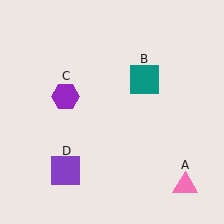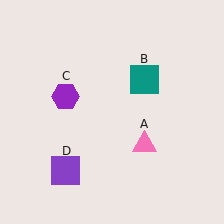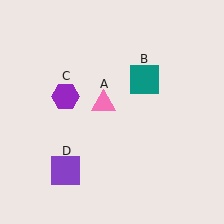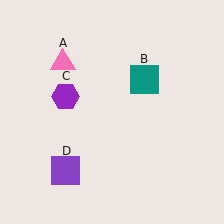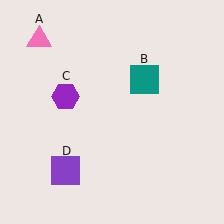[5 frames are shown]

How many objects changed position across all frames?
1 object changed position: pink triangle (object A).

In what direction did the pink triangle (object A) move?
The pink triangle (object A) moved up and to the left.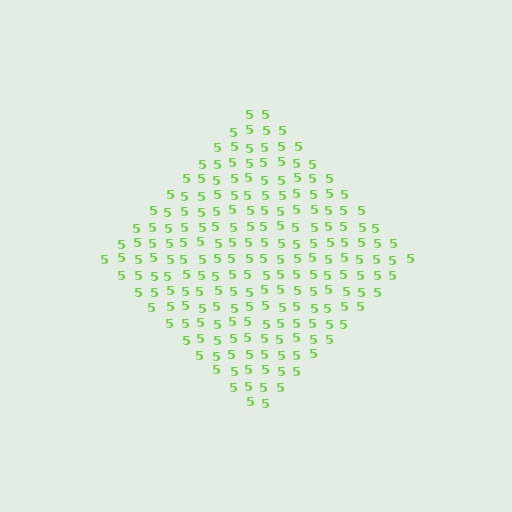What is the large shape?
The large shape is a diamond.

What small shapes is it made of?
It is made of small digit 5's.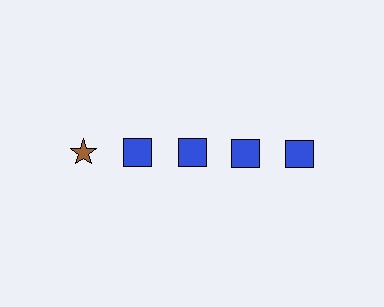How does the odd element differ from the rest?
It differs in both color (brown instead of blue) and shape (star instead of square).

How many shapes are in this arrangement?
There are 5 shapes arranged in a grid pattern.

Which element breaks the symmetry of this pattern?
The brown star in the top row, leftmost column breaks the symmetry. All other shapes are blue squares.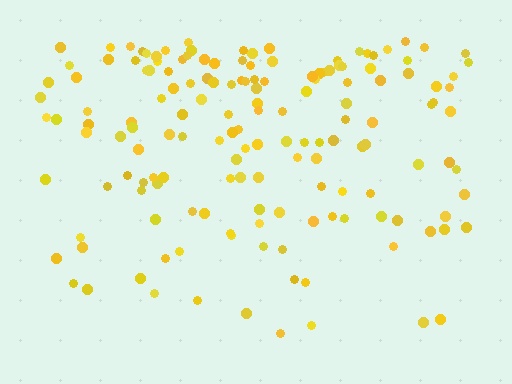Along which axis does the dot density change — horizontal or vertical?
Vertical.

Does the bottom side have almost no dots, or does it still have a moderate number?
Still a moderate number, just noticeably fewer than the top.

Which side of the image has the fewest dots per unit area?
The bottom.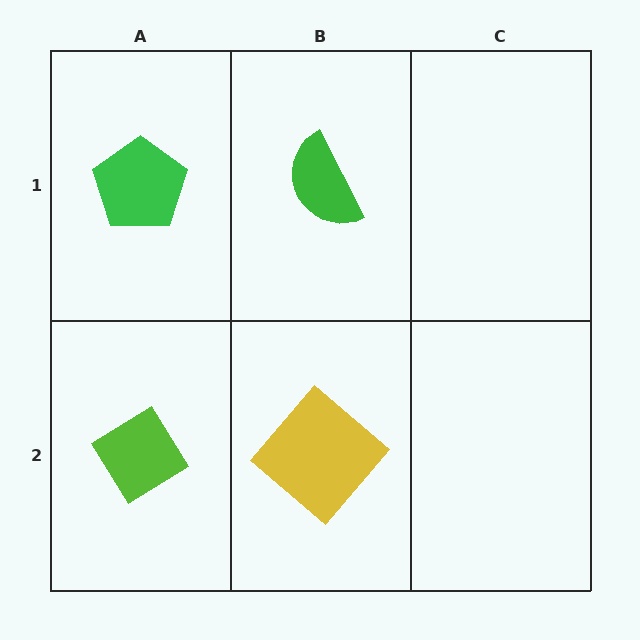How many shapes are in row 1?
2 shapes.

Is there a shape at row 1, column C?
No, that cell is empty.